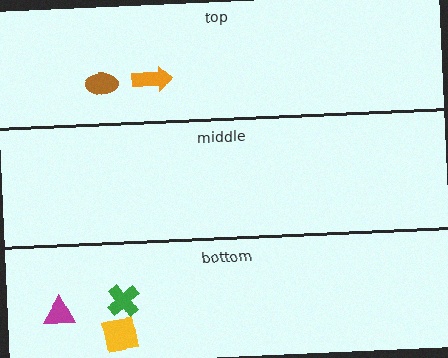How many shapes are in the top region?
2.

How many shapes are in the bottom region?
3.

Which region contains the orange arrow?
The top region.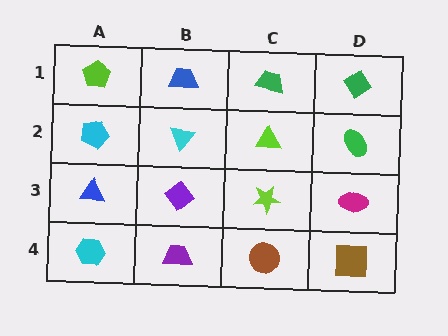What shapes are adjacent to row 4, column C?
A lime star (row 3, column C), a purple trapezoid (row 4, column B), a brown square (row 4, column D).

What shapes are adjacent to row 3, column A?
A cyan pentagon (row 2, column A), a cyan hexagon (row 4, column A), a purple diamond (row 3, column B).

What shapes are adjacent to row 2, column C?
A green trapezoid (row 1, column C), a lime star (row 3, column C), a cyan triangle (row 2, column B), a green ellipse (row 2, column D).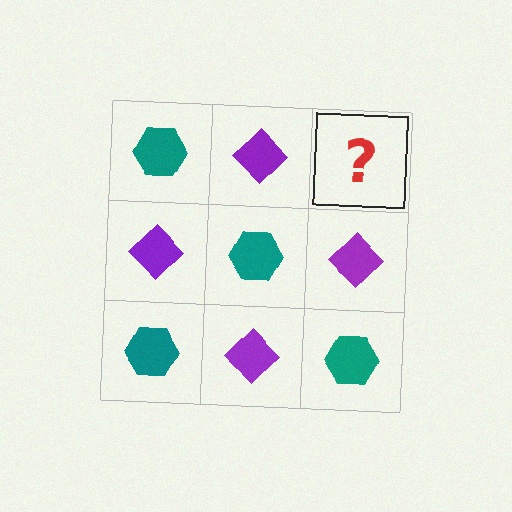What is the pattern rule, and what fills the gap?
The rule is that it alternates teal hexagon and purple diamond in a checkerboard pattern. The gap should be filled with a teal hexagon.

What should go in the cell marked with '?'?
The missing cell should contain a teal hexagon.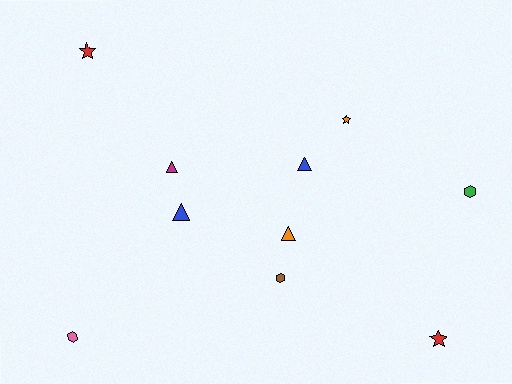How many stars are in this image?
There are 3 stars.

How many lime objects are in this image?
There are no lime objects.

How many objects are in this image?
There are 10 objects.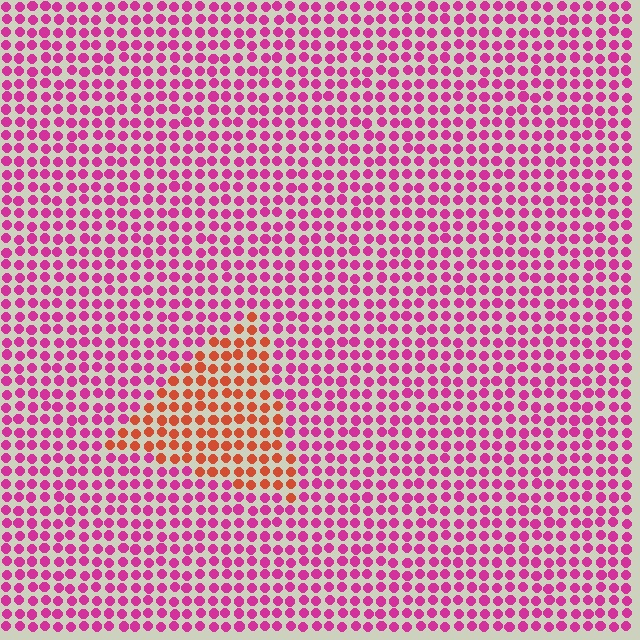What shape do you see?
I see a triangle.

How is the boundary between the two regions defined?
The boundary is defined purely by a slight shift in hue (about 49 degrees). Spacing, size, and orientation are identical on both sides.